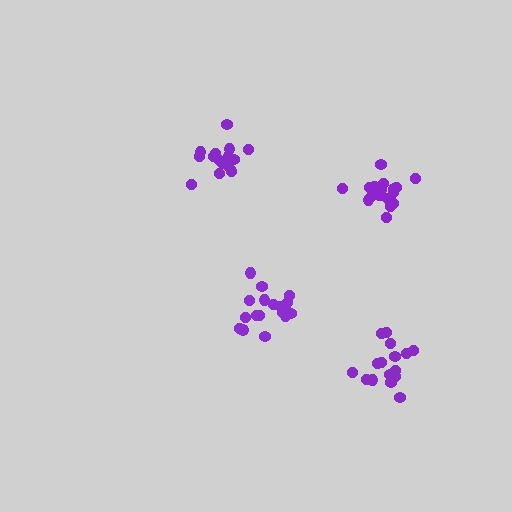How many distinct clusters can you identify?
There are 4 distinct clusters.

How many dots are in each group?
Group 1: 18 dots, Group 2: 18 dots, Group 3: 16 dots, Group 4: 17 dots (69 total).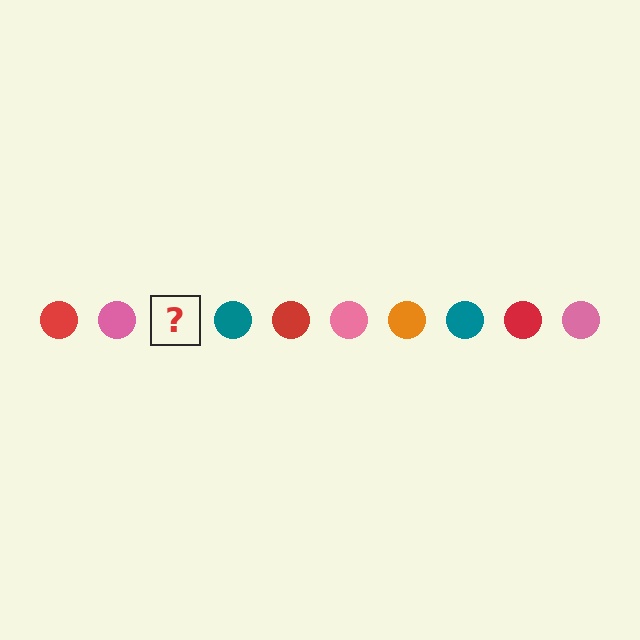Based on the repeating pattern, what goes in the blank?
The blank should be an orange circle.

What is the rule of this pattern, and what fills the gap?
The rule is that the pattern cycles through red, pink, orange, teal circles. The gap should be filled with an orange circle.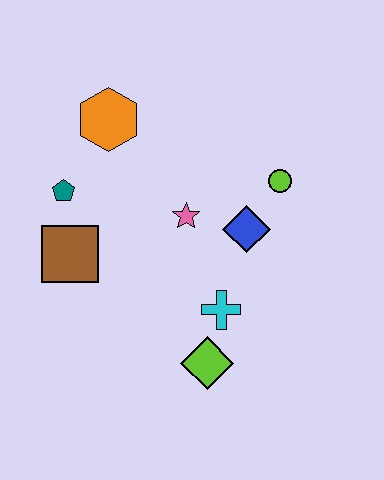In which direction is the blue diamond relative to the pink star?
The blue diamond is to the right of the pink star.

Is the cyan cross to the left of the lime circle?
Yes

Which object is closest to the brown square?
The teal pentagon is closest to the brown square.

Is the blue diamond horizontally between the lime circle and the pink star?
Yes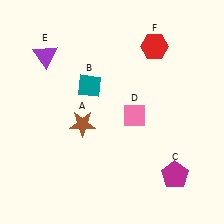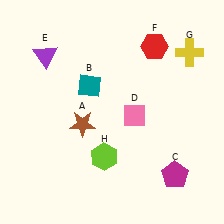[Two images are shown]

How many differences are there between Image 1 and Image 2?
There are 2 differences between the two images.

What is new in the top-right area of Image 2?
A yellow cross (G) was added in the top-right area of Image 2.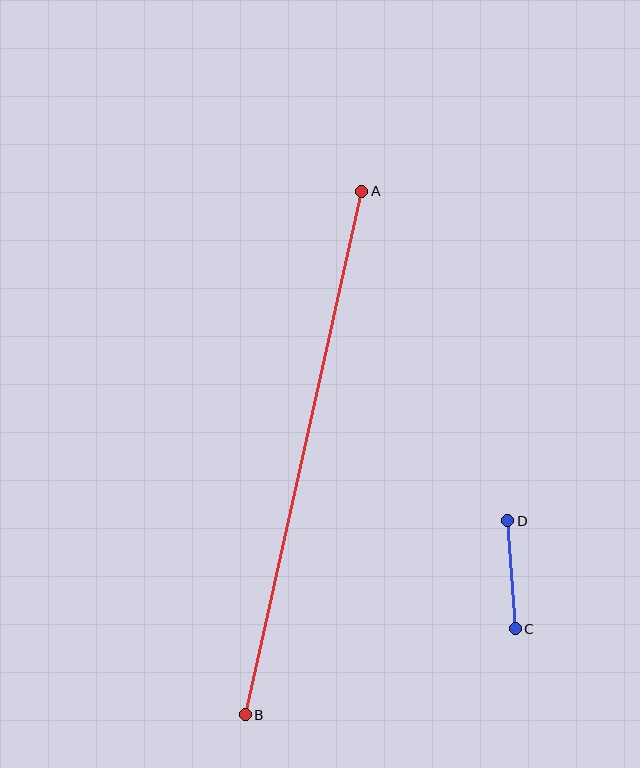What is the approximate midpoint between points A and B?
The midpoint is at approximately (303, 453) pixels.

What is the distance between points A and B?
The distance is approximately 536 pixels.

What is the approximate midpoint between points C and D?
The midpoint is at approximately (511, 575) pixels.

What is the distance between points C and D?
The distance is approximately 108 pixels.